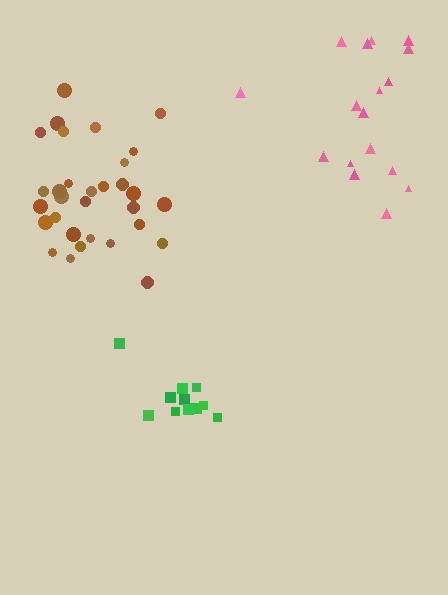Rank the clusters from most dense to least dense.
green, brown, pink.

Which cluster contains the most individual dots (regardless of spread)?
Brown (31).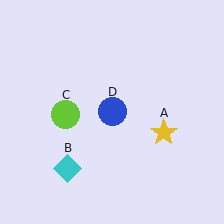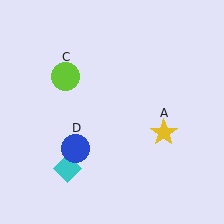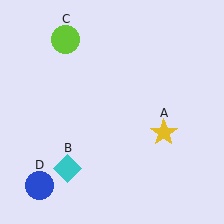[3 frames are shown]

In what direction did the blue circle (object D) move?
The blue circle (object D) moved down and to the left.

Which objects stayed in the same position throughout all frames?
Yellow star (object A) and cyan diamond (object B) remained stationary.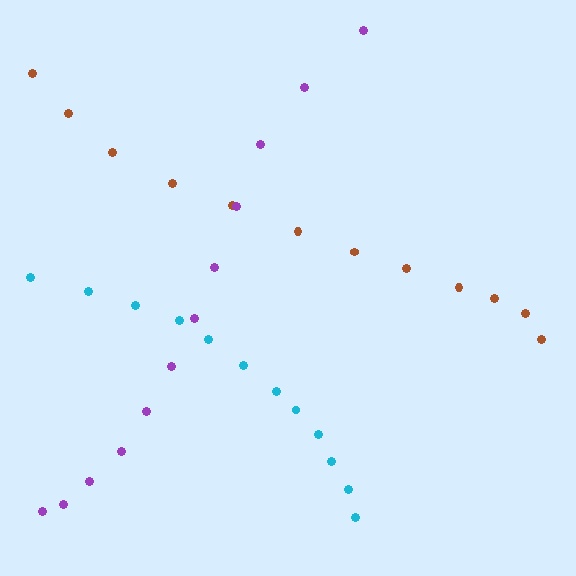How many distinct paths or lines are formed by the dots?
There are 3 distinct paths.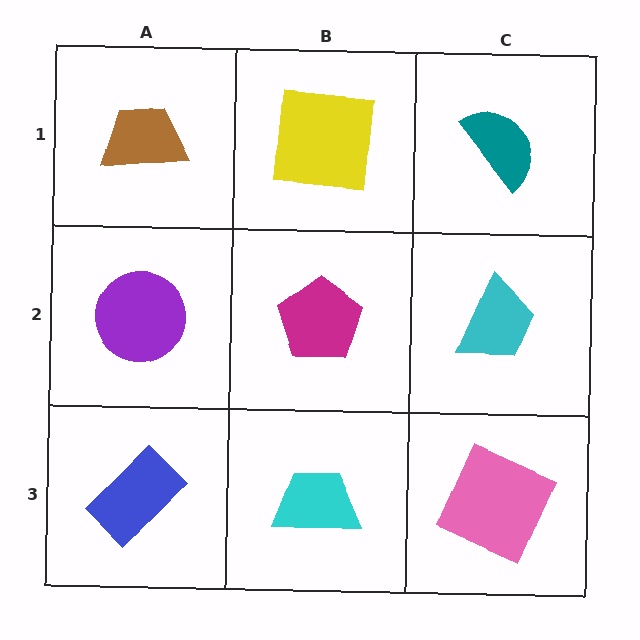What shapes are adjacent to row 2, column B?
A yellow square (row 1, column B), a cyan trapezoid (row 3, column B), a purple circle (row 2, column A), a cyan trapezoid (row 2, column C).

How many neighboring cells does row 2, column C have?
3.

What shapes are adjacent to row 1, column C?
A cyan trapezoid (row 2, column C), a yellow square (row 1, column B).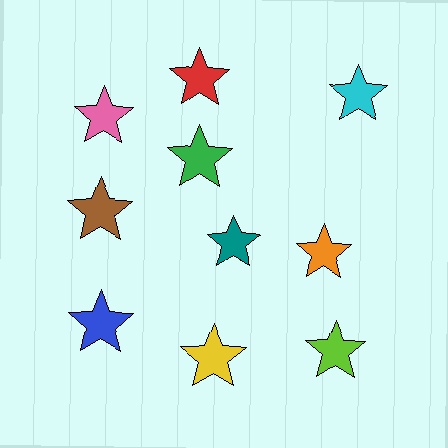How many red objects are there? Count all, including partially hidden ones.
There is 1 red object.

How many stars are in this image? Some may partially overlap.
There are 10 stars.